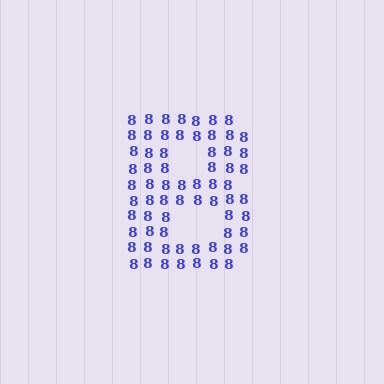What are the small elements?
The small elements are digit 8's.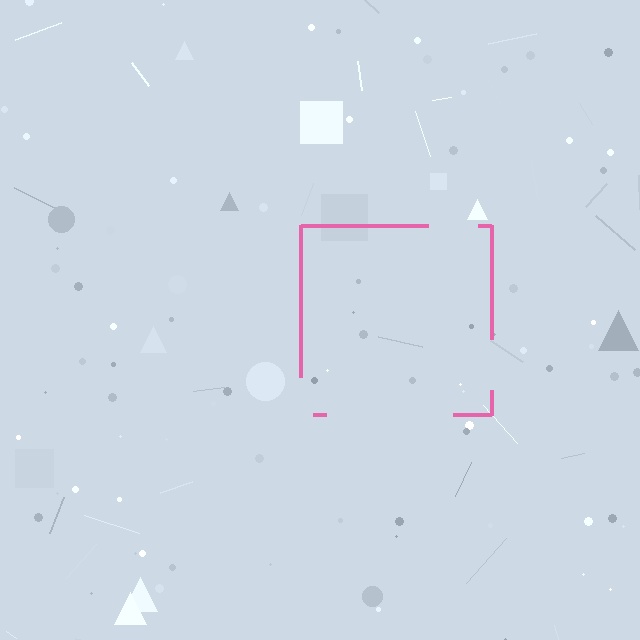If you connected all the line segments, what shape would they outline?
They would outline a square.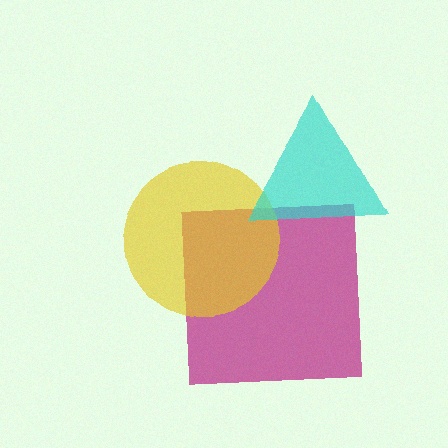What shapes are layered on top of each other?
The layered shapes are: a magenta square, a yellow circle, a cyan triangle.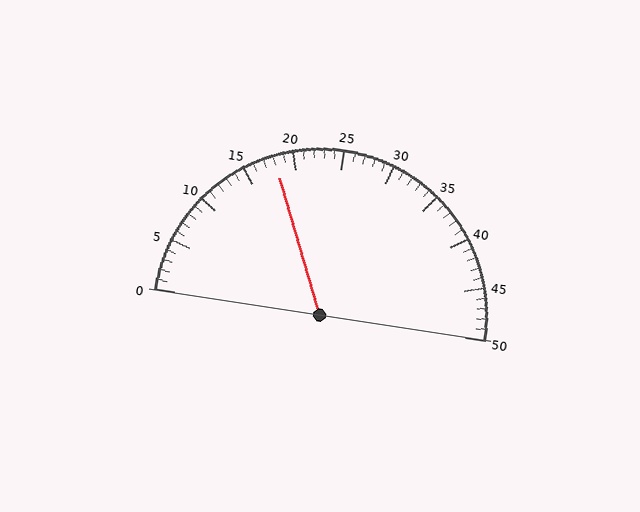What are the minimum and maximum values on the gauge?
The gauge ranges from 0 to 50.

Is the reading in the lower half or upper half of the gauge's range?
The reading is in the lower half of the range (0 to 50).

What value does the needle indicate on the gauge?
The needle indicates approximately 18.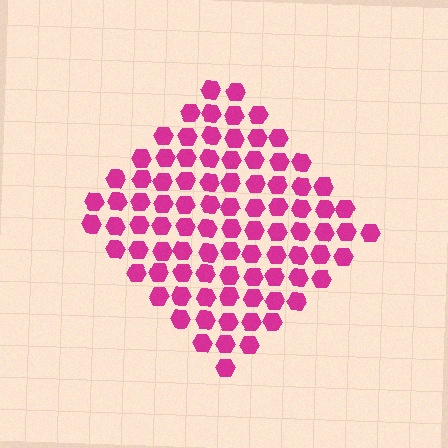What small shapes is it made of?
It is made of small hexagons.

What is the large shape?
The large shape is a diamond.